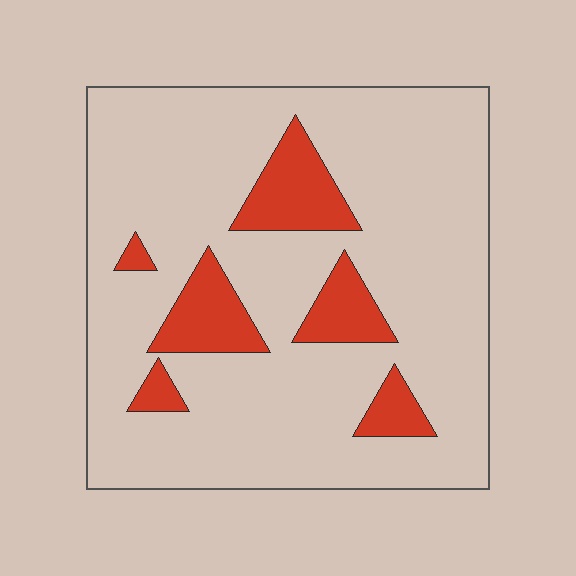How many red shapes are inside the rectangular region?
6.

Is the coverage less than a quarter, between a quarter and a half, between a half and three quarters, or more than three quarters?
Less than a quarter.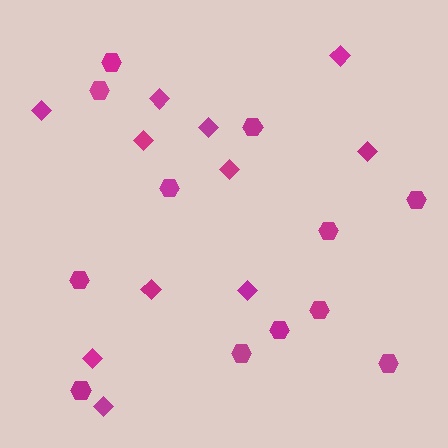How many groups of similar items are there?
There are 2 groups: one group of hexagons (12) and one group of diamonds (11).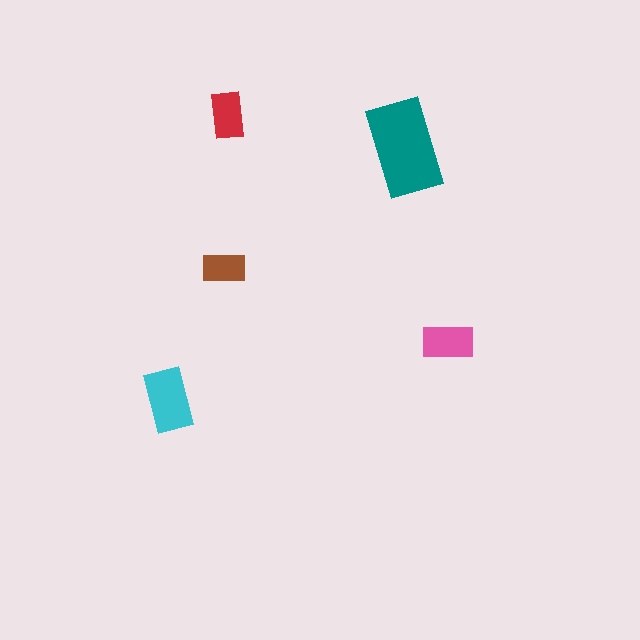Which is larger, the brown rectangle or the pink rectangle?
The pink one.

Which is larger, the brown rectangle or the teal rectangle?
The teal one.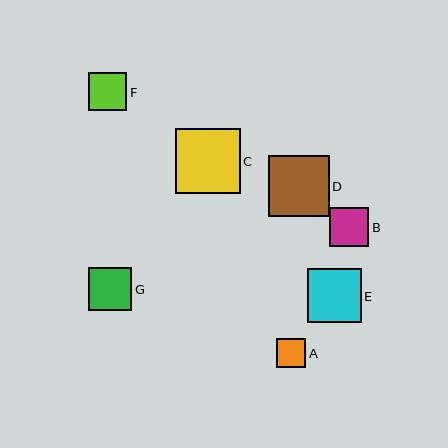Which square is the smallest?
Square A is the smallest with a size of approximately 29 pixels.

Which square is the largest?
Square C is the largest with a size of approximately 65 pixels.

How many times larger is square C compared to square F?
Square C is approximately 1.7 times the size of square F.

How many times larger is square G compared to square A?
Square G is approximately 1.5 times the size of square A.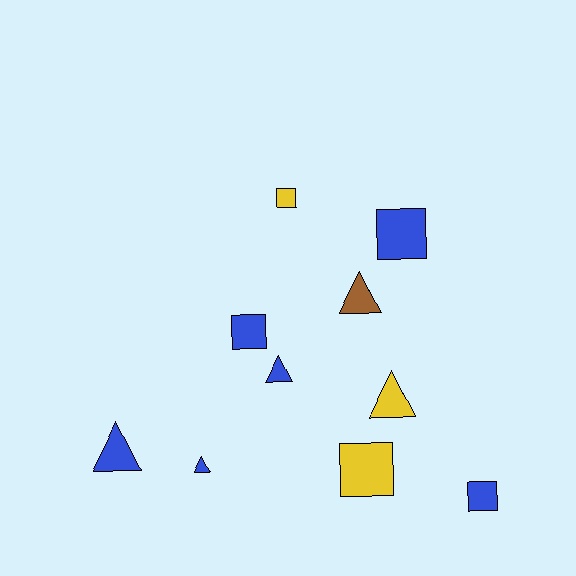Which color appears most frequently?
Blue, with 6 objects.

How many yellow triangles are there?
There is 1 yellow triangle.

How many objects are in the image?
There are 10 objects.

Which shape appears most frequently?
Square, with 5 objects.